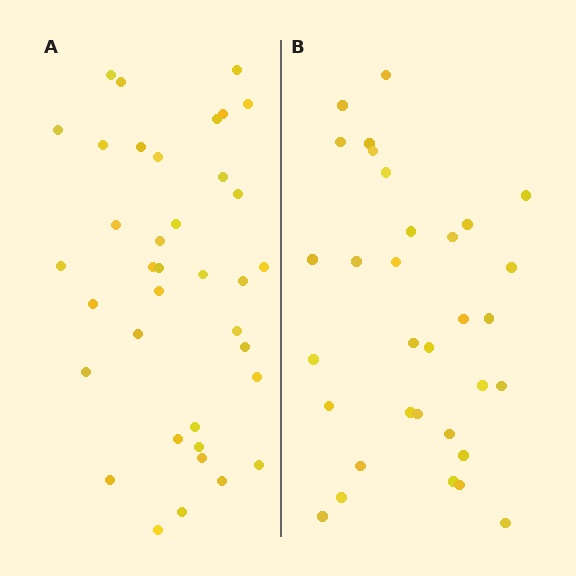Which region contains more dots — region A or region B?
Region A (the left region) has more dots.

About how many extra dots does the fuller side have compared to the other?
Region A has about 5 more dots than region B.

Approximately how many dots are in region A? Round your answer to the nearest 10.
About 40 dots. (The exact count is 37, which rounds to 40.)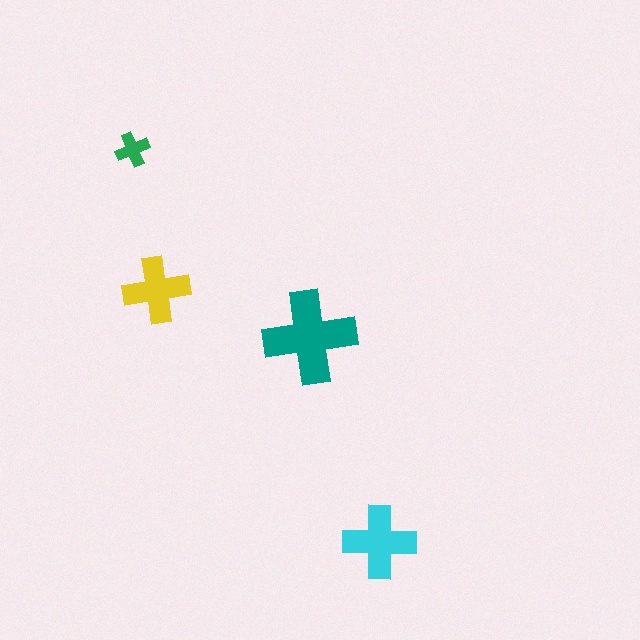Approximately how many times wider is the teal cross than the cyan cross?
About 1.5 times wider.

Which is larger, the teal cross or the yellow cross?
The teal one.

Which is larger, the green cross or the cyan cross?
The cyan one.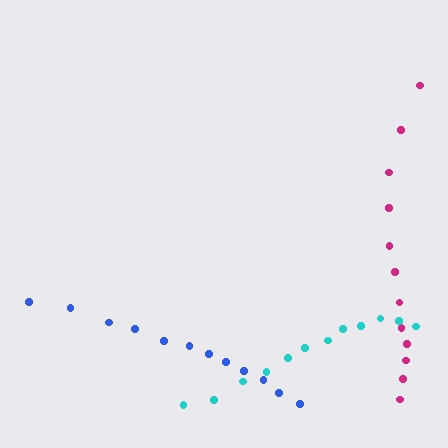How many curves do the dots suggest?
There are 3 distinct paths.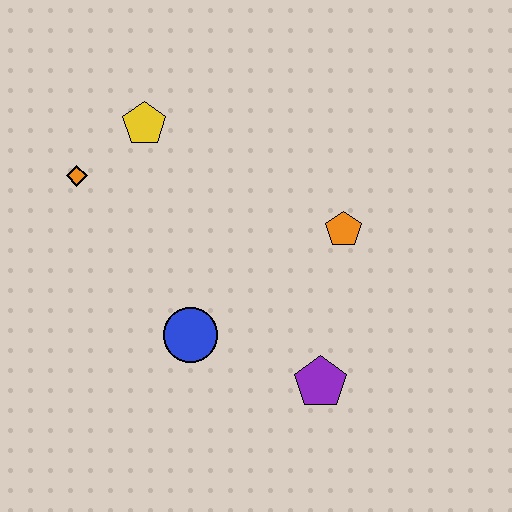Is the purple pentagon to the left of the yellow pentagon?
No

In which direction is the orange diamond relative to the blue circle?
The orange diamond is above the blue circle.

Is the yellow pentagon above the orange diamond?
Yes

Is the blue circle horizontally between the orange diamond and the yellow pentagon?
No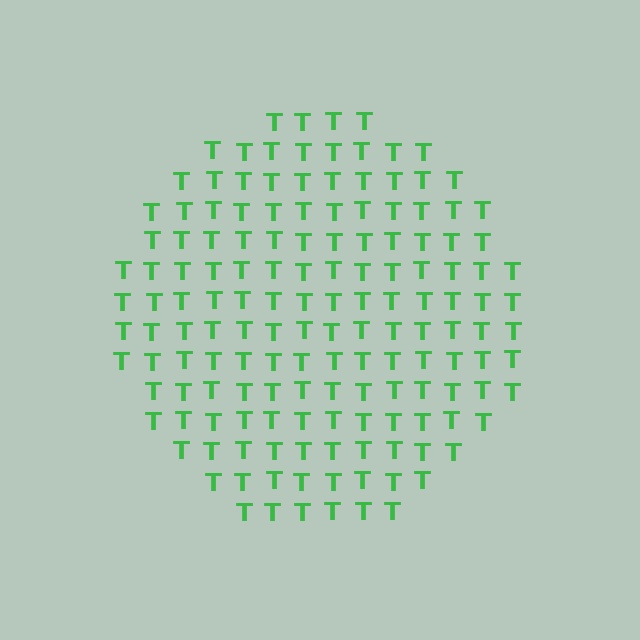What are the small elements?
The small elements are letter T's.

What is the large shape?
The large shape is a circle.